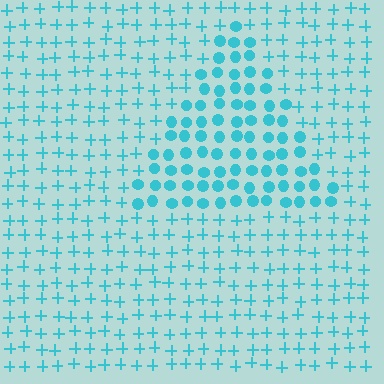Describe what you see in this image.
The image is filled with small cyan elements arranged in a uniform grid. A triangle-shaped region contains circles, while the surrounding area contains plus signs. The boundary is defined purely by the change in element shape.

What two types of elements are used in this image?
The image uses circles inside the triangle region and plus signs outside it.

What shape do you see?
I see a triangle.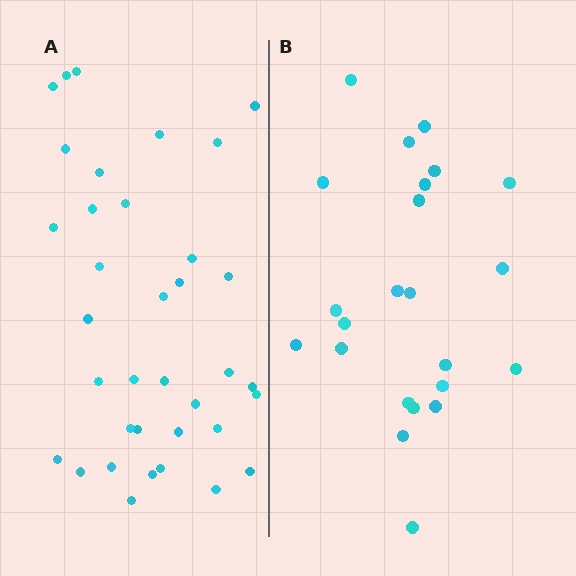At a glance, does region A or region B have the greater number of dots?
Region A (the left region) has more dots.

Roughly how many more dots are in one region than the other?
Region A has approximately 15 more dots than region B.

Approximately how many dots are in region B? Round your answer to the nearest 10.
About 20 dots. (The exact count is 23, which rounds to 20.)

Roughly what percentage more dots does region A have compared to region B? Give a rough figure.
About 55% more.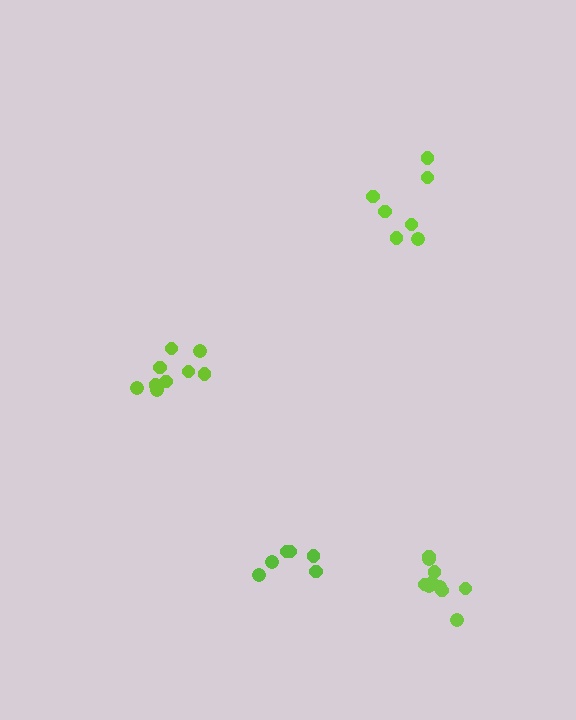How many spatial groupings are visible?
There are 4 spatial groupings.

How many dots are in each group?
Group 1: 7 dots, Group 2: 9 dots, Group 3: 10 dots, Group 4: 6 dots (32 total).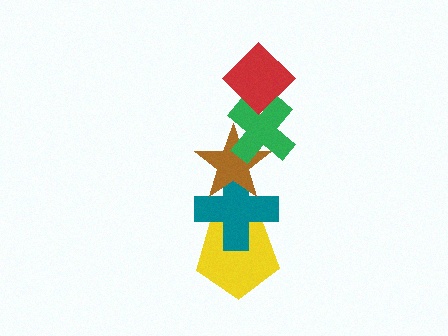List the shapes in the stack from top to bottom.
From top to bottom: the red diamond, the green cross, the brown star, the teal cross, the yellow pentagon.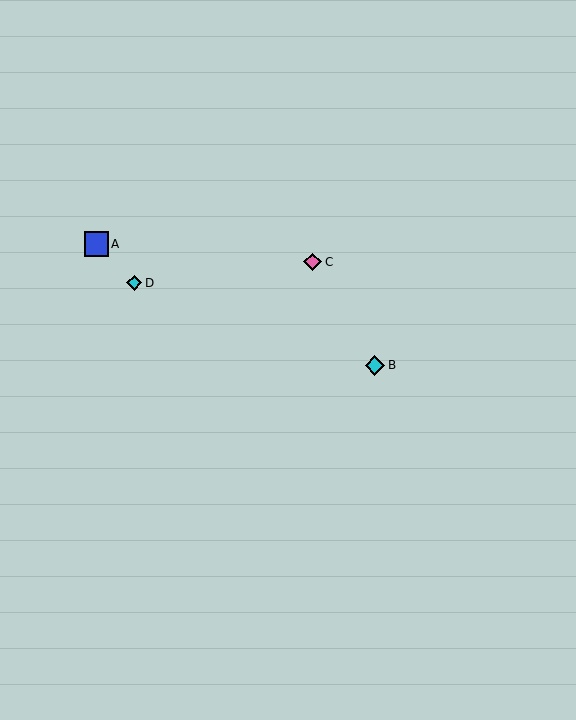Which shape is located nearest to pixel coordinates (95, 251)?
The blue square (labeled A) at (96, 244) is nearest to that location.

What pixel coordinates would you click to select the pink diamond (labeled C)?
Click at (313, 262) to select the pink diamond C.